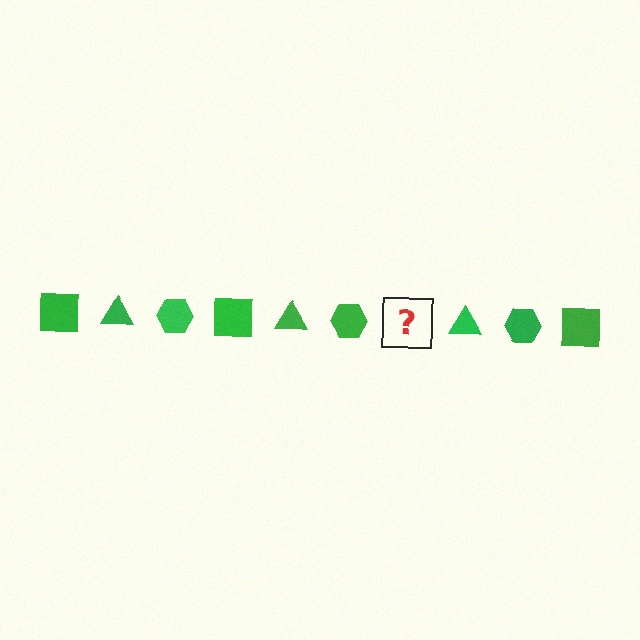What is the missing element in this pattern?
The missing element is a green square.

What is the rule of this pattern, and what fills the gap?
The rule is that the pattern cycles through square, triangle, hexagon shapes in green. The gap should be filled with a green square.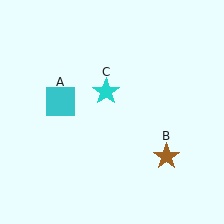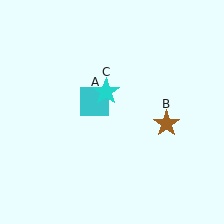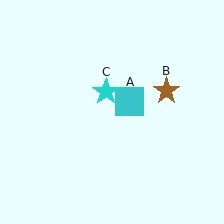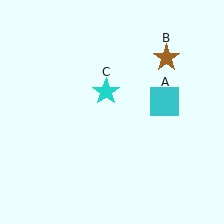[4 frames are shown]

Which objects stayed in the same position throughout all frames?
Cyan star (object C) remained stationary.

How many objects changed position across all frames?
2 objects changed position: cyan square (object A), brown star (object B).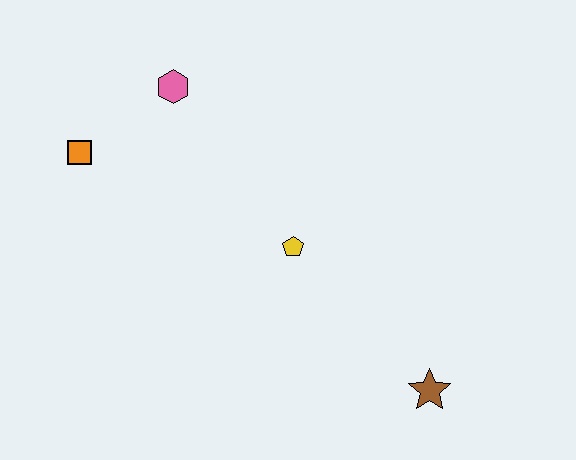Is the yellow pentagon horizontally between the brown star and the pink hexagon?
Yes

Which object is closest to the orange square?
The pink hexagon is closest to the orange square.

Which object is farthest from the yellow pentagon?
The orange square is farthest from the yellow pentagon.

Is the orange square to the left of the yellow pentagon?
Yes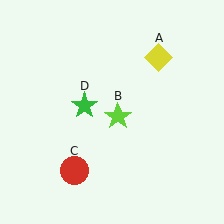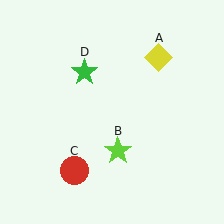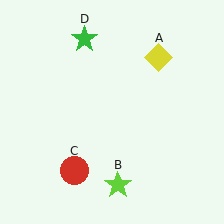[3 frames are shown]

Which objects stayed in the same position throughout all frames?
Yellow diamond (object A) and red circle (object C) remained stationary.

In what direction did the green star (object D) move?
The green star (object D) moved up.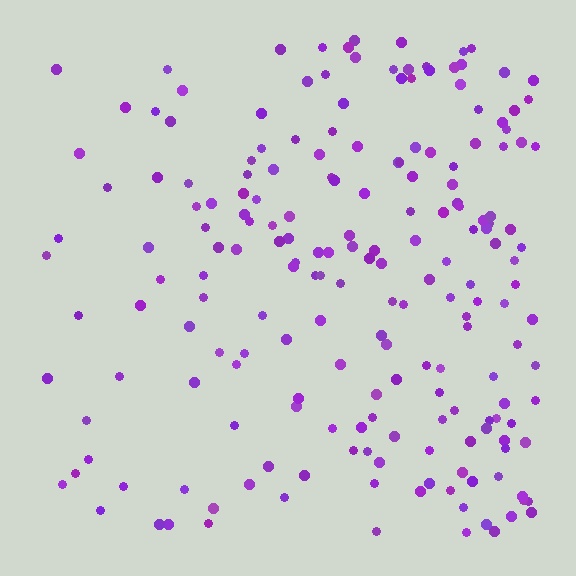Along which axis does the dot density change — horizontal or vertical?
Horizontal.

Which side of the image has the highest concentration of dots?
The right.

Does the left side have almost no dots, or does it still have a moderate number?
Still a moderate number, just noticeably fewer than the right.